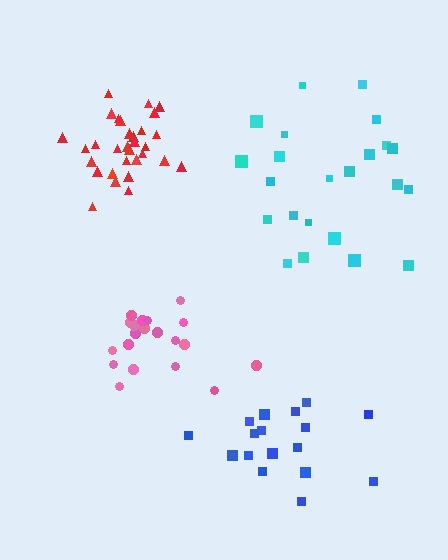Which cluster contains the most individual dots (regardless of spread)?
Red (31).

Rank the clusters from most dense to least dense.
red, pink, blue, cyan.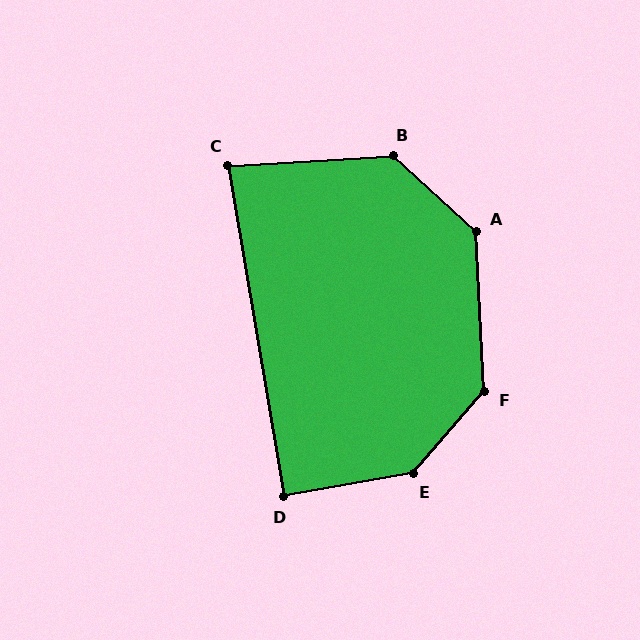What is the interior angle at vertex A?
Approximately 135 degrees (obtuse).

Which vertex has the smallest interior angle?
C, at approximately 84 degrees.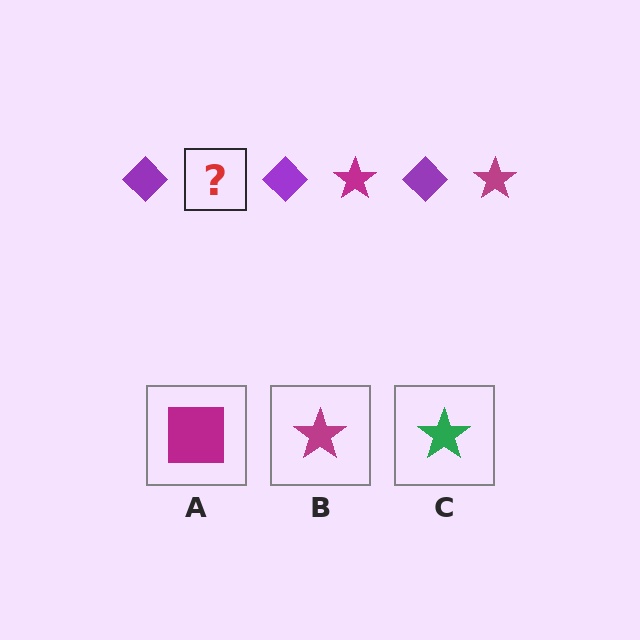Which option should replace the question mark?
Option B.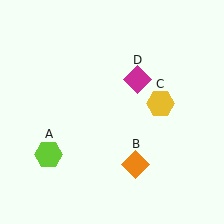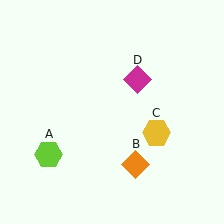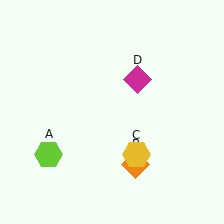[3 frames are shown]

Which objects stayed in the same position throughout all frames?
Lime hexagon (object A) and orange diamond (object B) and magenta diamond (object D) remained stationary.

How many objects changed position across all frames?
1 object changed position: yellow hexagon (object C).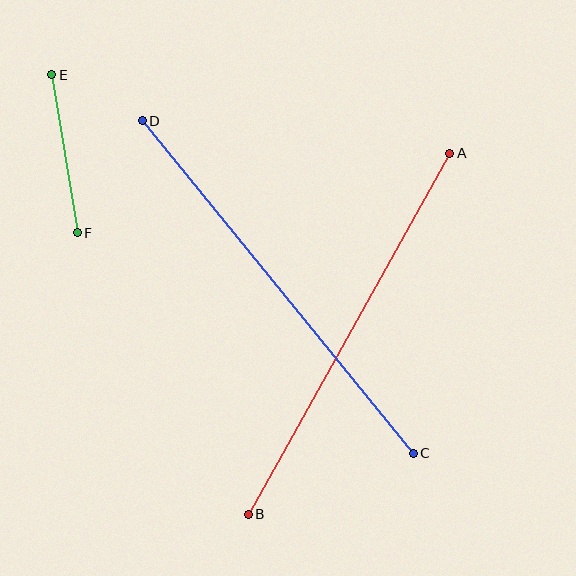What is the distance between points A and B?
The distance is approximately 414 pixels.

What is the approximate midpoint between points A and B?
The midpoint is at approximately (349, 334) pixels.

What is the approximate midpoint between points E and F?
The midpoint is at approximately (64, 154) pixels.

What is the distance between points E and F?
The distance is approximately 160 pixels.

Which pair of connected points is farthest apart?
Points C and D are farthest apart.